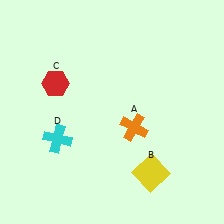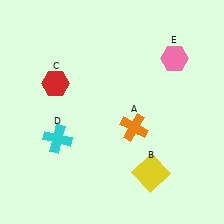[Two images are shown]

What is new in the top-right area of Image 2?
A pink hexagon (E) was added in the top-right area of Image 2.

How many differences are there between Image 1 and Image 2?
There is 1 difference between the two images.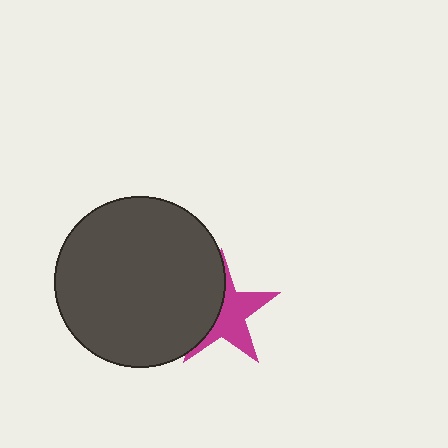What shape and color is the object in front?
The object in front is a dark gray circle.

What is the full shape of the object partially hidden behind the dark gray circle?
The partially hidden object is a magenta star.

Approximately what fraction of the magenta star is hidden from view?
Roughly 45% of the magenta star is hidden behind the dark gray circle.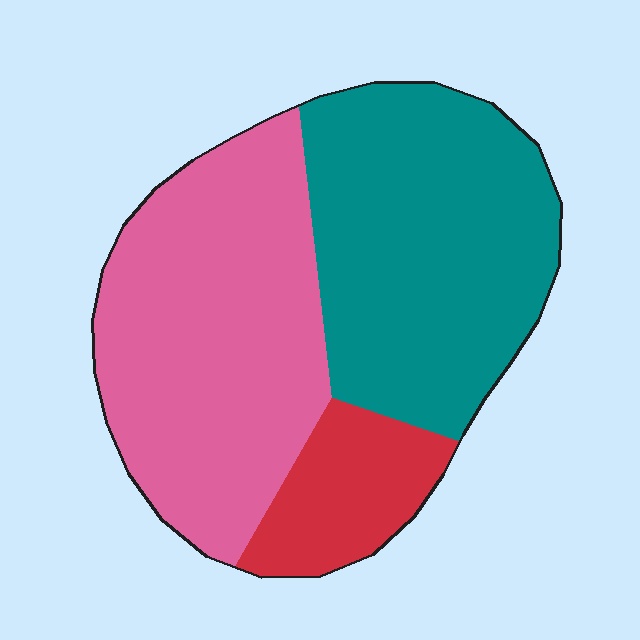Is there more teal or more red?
Teal.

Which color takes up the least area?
Red, at roughly 15%.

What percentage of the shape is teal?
Teal takes up about two fifths (2/5) of the shape.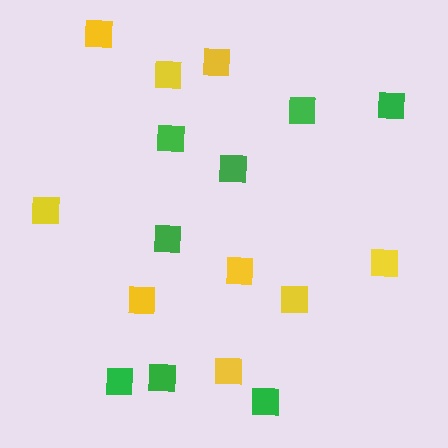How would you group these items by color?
There are 2 groups: one group of yellow squares (9) and one group of green squares (8).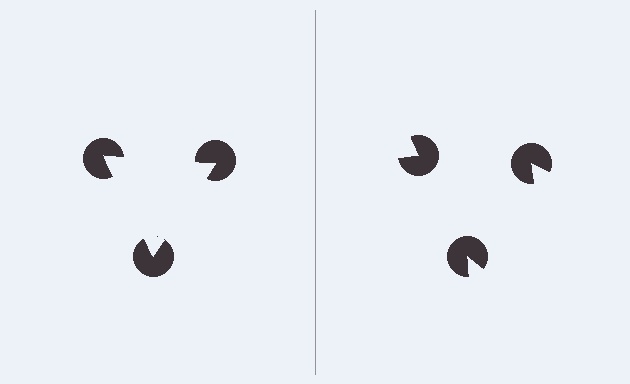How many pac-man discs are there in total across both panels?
6 — 3 on each side.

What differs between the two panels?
The pac-man discs are positioned identically on both sides; only the wedge orientations differ. On the left they align to a triangle; on the right they are misaligned.